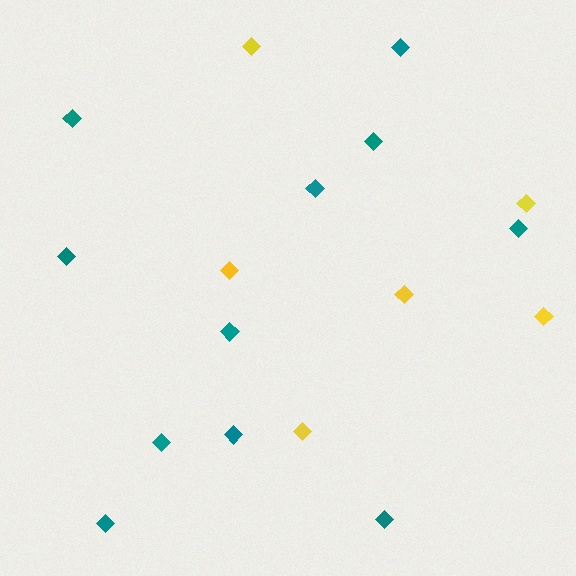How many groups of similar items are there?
There are 2 groups: one group of yellow diamonds (6) and one group of teal diamonds (11).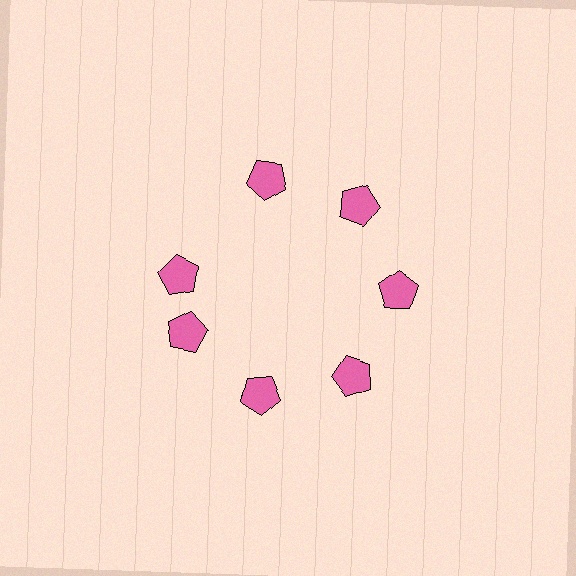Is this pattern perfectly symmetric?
No. The 7 pink pentagons are arranged in a ring, but one element near the 10 o'clock position is rotated out of alignment along the ring, breaking the 7-fold rotational symmetry.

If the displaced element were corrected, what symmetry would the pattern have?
It would have 7-fold rotational symmetry — the pattern would map onto itself every 51 degrees.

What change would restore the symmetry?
The symmetry would be restored by rotating it back into even spacing with its neighbors so that all 7 pentagons sit at equal angles and equal distance from the center.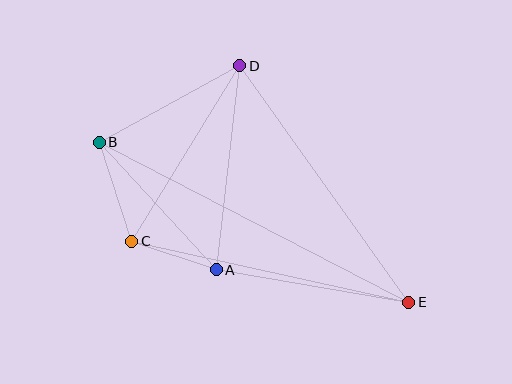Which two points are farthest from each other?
Points B and E are farthest from each other.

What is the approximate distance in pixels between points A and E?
The distance between A and E is approximately 195 pixels.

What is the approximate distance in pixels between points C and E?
The distance between C and E is approximately 284 pixels.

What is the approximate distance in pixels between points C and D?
The distance between C and D is approximately 206 pixels.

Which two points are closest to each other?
Points A and C are closest to each other.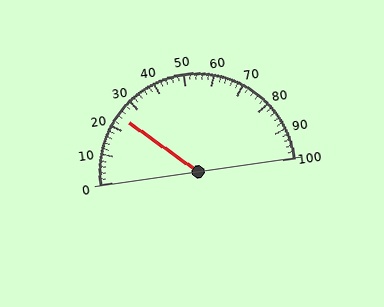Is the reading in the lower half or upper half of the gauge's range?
The reading is in the lower half of the range (0 to 100).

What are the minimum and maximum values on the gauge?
The gauge ranges from 0 to 100.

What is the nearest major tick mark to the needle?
The nearest major tick mark is 20.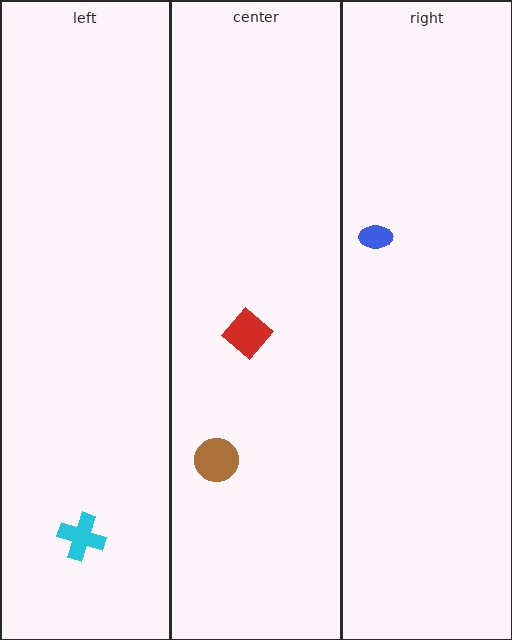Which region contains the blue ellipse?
The right region.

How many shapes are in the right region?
1.